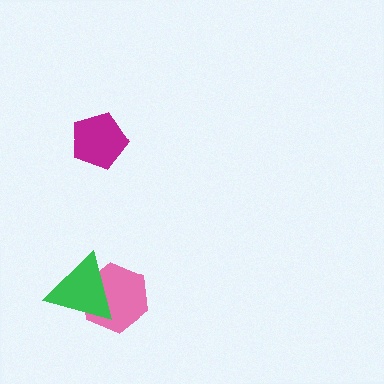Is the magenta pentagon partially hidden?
No, no other shape covers it.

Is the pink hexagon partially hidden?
Yes, it is partially covered by another shape.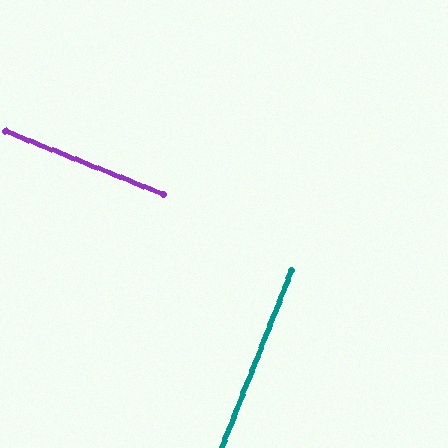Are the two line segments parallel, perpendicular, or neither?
Perpendicular — they meet at approximately 89°.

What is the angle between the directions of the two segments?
Approximately 89 degrees.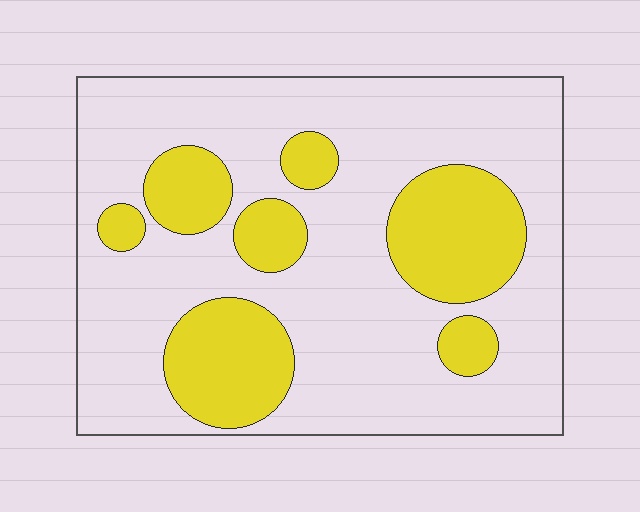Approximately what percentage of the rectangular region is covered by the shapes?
Approximately 25%.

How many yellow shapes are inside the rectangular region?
7.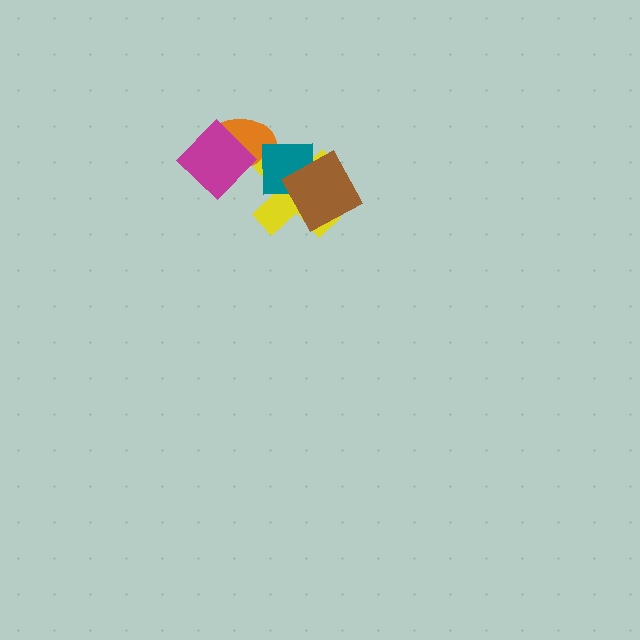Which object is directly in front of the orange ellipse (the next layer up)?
The yellow cross is directly in front of the orange ellipse.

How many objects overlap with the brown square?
2 objects overlap with the brown square.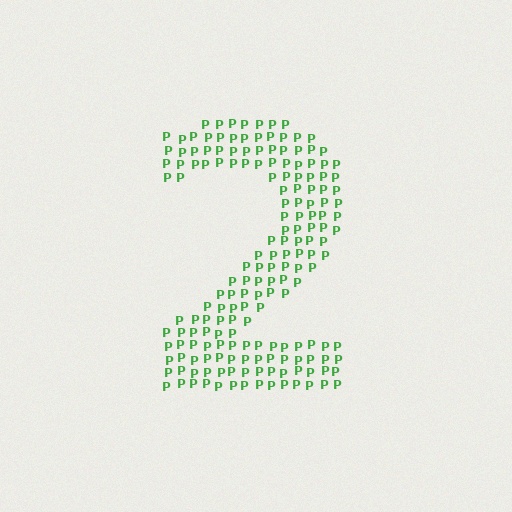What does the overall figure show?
The overall figure shows the digit 2.